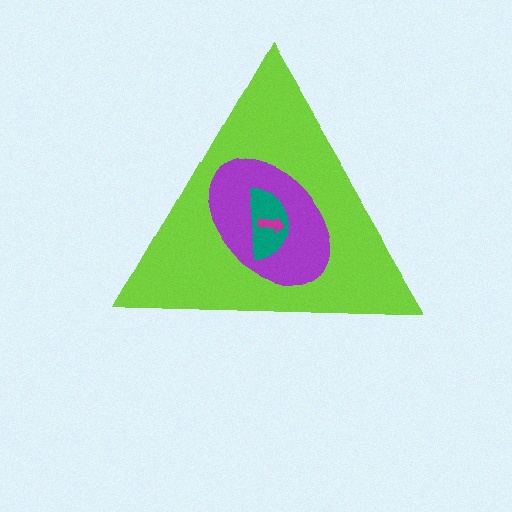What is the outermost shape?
The lime triangle.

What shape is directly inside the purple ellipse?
The teal semicircle.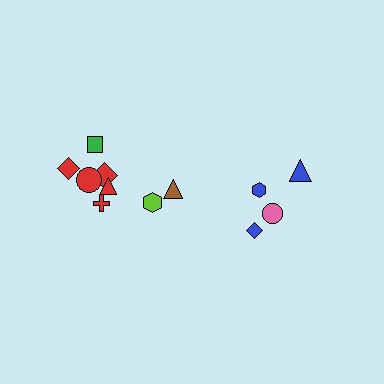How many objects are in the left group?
There are 8 objects.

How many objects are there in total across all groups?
There are 12 objects.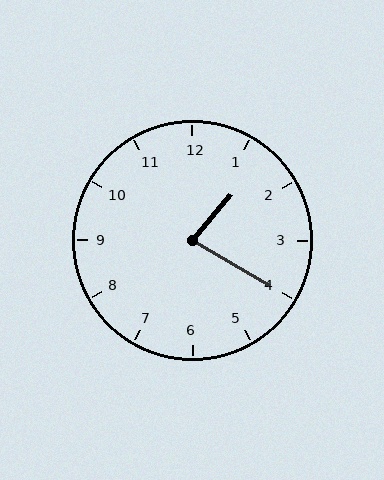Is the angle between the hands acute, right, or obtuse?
It is acute.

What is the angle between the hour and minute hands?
Approximately 80 degrees.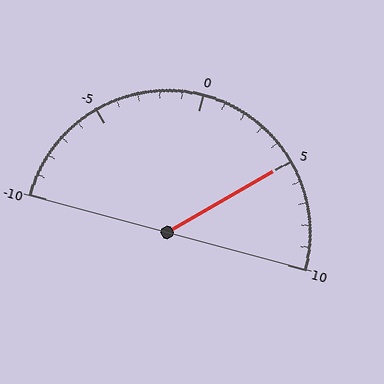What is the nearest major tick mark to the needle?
The nearest major tick mark is 5.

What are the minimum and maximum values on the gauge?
The gauge ranges from -10 to 10.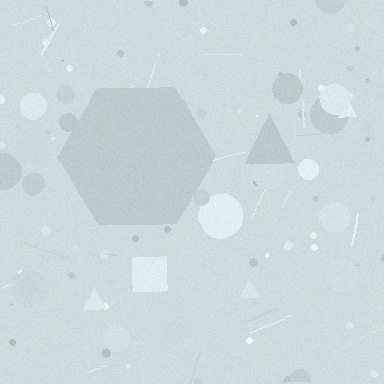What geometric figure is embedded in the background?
A hexagon is embedded in the background.